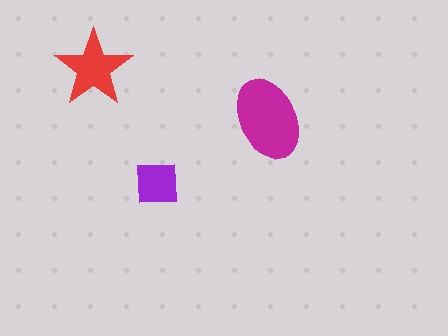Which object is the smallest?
The purple square.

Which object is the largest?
The magenta ellipse.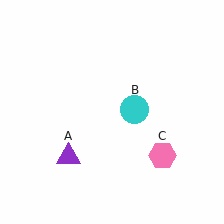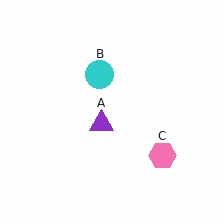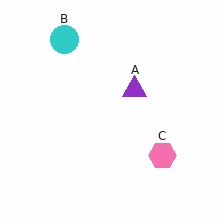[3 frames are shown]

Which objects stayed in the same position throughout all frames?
Pink hexagon (object C) remained stationary.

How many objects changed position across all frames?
2 objects changed position: purple triangle (object A), cyan circle (object B).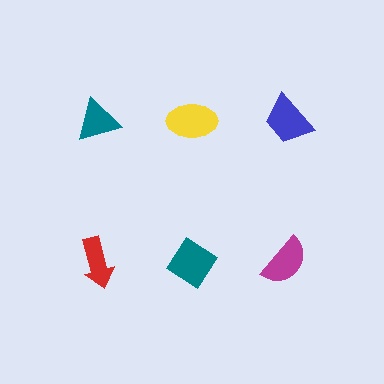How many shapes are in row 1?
3 shapes.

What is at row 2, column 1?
A red arrow.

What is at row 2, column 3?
A magenta semicircle.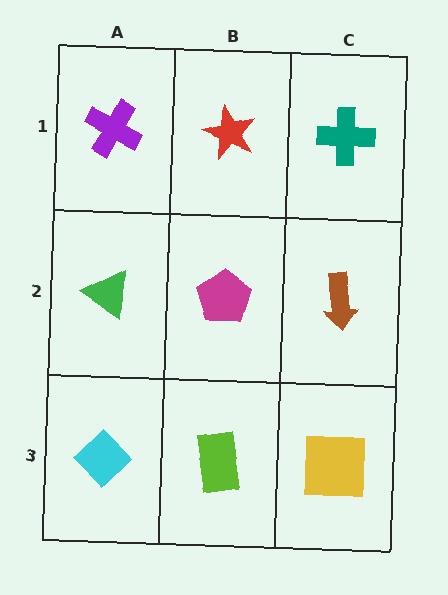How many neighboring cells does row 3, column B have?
3.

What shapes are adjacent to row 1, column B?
A magenta pentagon (row 2, column B), a purple cross (row 1, column A), a teal cross (row 1, column C).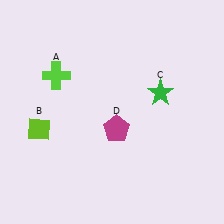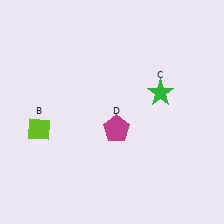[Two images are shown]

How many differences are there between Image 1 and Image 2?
There is 1 difference between the two images.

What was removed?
The lime cross (A) was removed in Image 2.